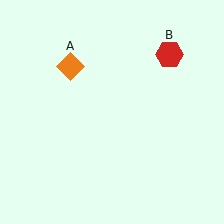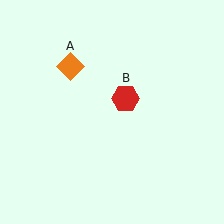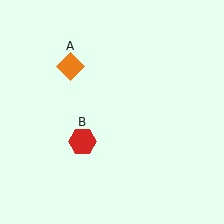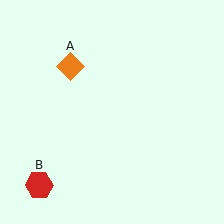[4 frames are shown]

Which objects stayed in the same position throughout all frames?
Orange diamond (object A) remained stationary.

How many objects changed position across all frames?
1 object changed position: red hexagon (object B).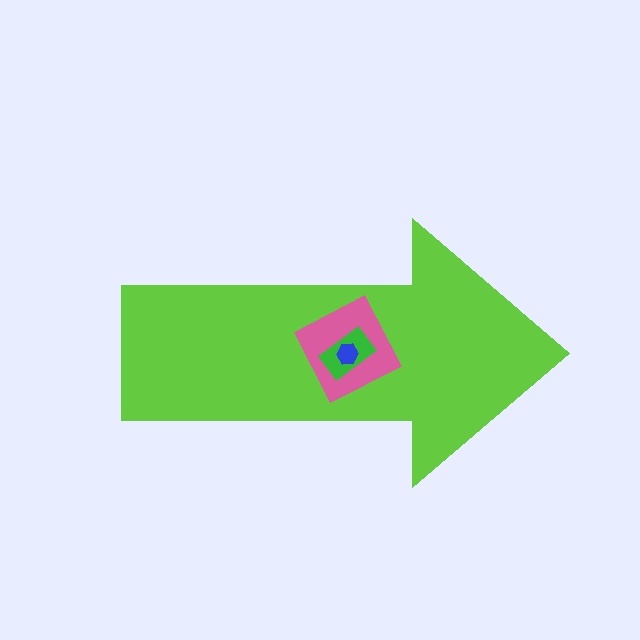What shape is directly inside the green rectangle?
The blue hexagon.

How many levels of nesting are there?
4.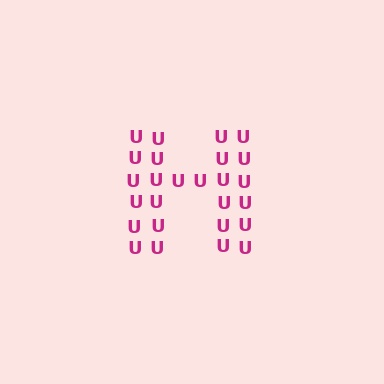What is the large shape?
The large shape is the letter H.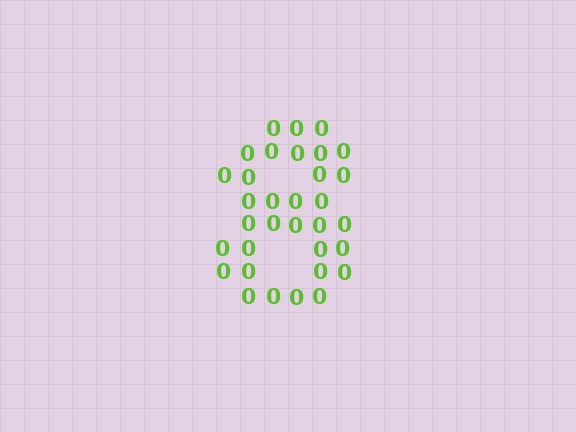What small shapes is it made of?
It is made of small digit 0's.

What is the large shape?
The large shape is the digit 8.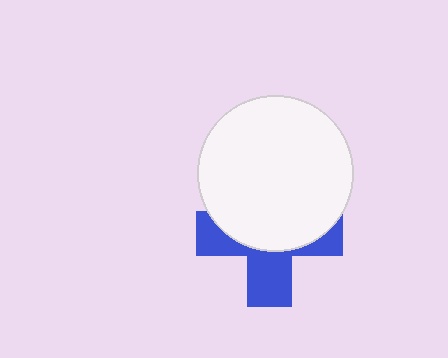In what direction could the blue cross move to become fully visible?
The blue cross could move down. That would shift it out from behind the white circle entirely.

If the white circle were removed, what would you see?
You would see the complete blue cross.